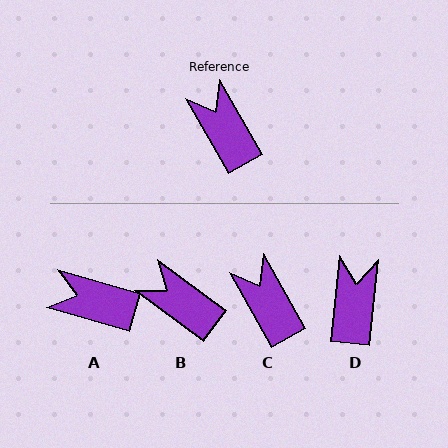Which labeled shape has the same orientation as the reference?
C.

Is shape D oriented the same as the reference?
No, it is off by about 35 degrees.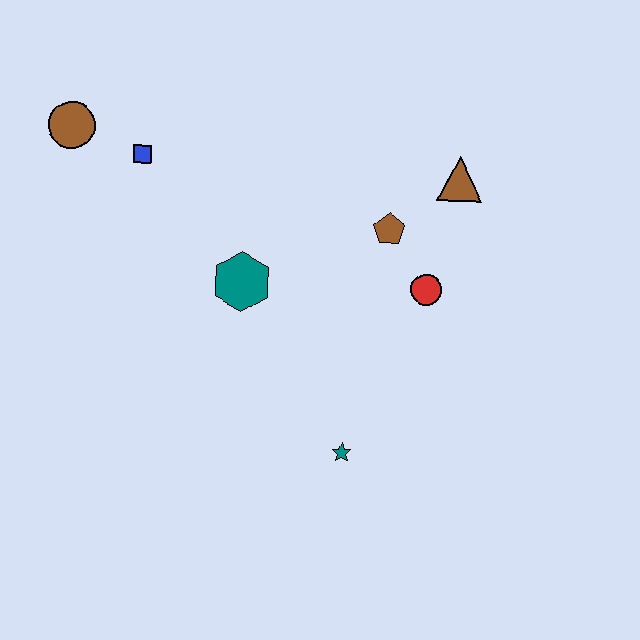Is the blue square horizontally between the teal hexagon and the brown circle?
Yes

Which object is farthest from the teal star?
The brown circle is farthest from the teal star.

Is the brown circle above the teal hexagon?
Yes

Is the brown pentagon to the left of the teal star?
No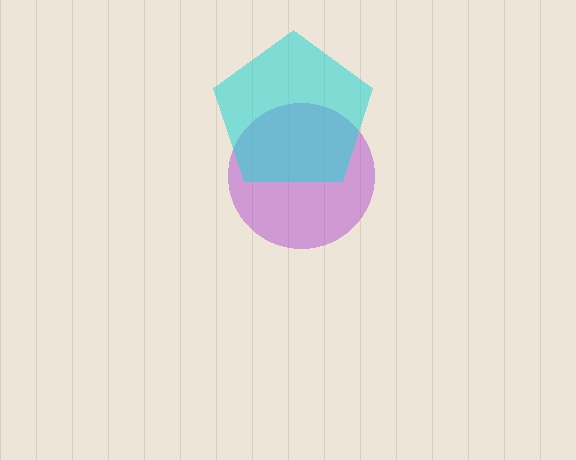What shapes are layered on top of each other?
The layered shapes are: a purple circle, a cyan pentagon.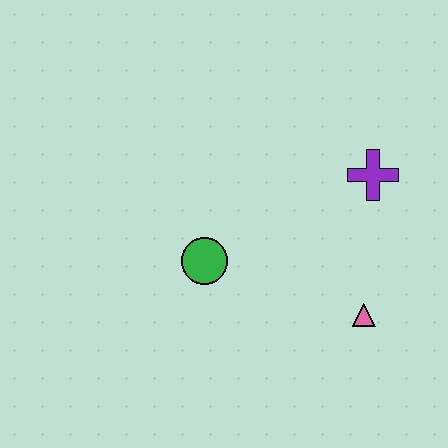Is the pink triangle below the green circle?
Yes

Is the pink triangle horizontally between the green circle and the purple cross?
Yes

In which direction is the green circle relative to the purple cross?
The green circle is to the left of the purple cross.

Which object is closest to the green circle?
The pink triangle is closest to the green circle.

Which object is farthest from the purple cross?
The green circle is farthest from the purple cross.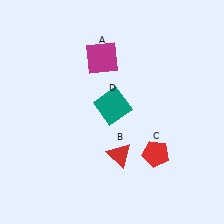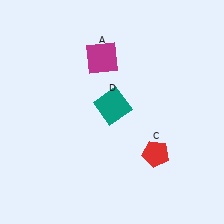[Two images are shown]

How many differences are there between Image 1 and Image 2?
There is 1 difference between the two images.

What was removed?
The red triangle (B) was removed in Image 2.